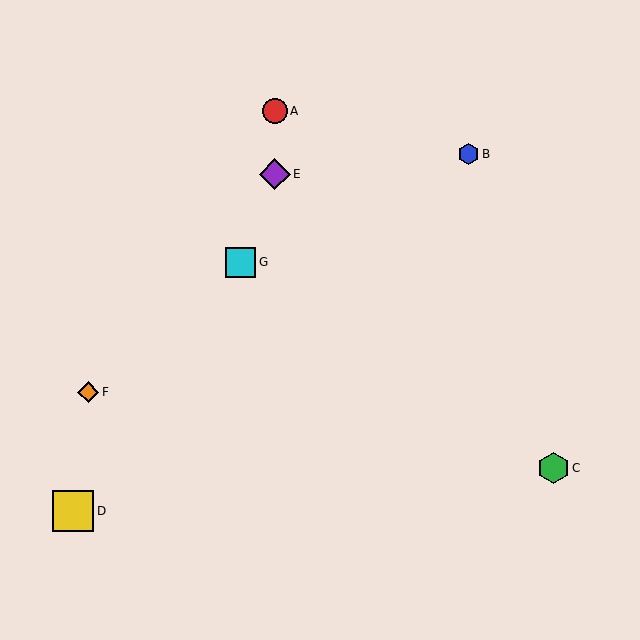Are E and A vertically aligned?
Yes, both are at x≈275.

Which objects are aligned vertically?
Objects A, E are aligned vertically.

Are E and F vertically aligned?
No, E is at x≈275 and F is at x≈88.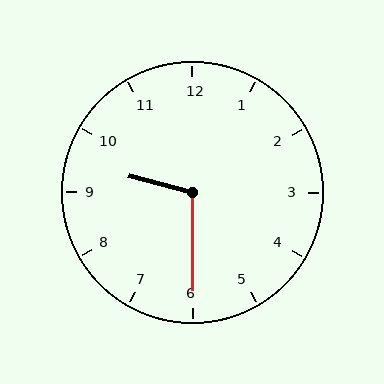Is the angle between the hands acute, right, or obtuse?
It is obtuse.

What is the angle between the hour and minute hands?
Approximately 105 degrees.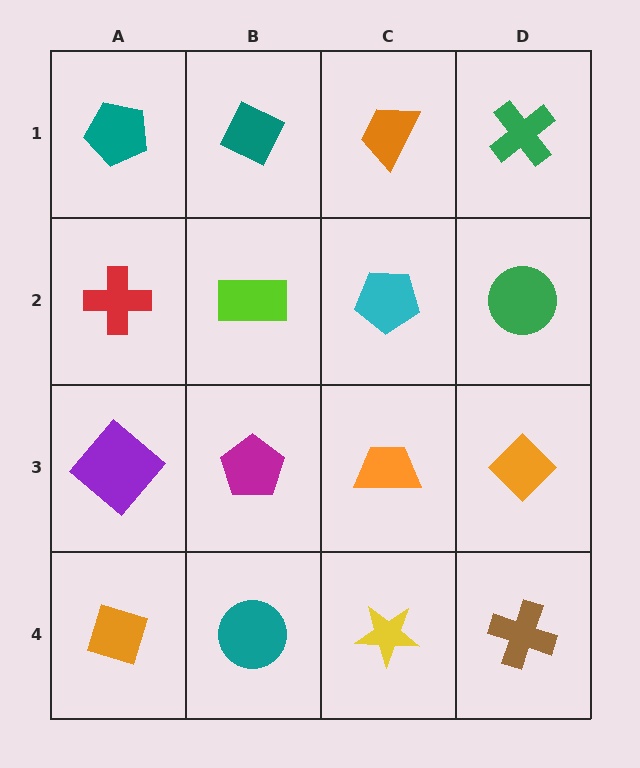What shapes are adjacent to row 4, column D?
An orange diamond (row 3, column D), a yellow star (row 4, column C).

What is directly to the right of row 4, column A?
A teal circle.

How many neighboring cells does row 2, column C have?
4.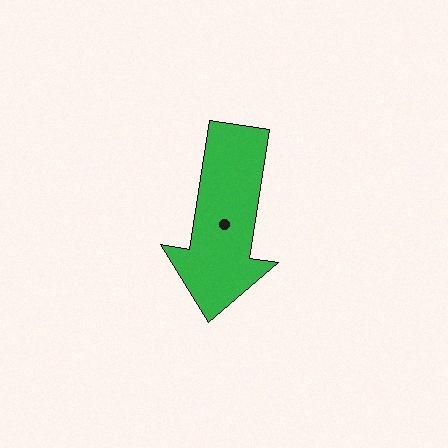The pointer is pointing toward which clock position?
Roughly 6 o'clock.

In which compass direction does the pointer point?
South.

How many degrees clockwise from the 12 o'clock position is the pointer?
Approximately 189 degrees.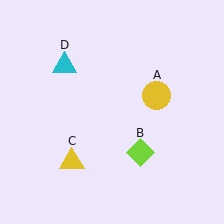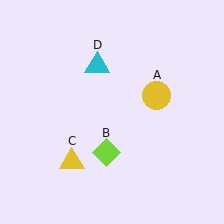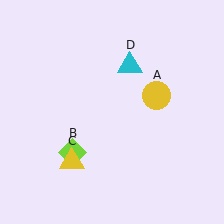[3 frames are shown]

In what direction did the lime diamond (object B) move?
The lime diamond (object B) moved left.